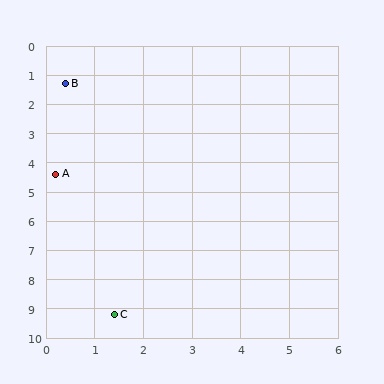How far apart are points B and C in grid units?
Points B and C are about 8.0 grid units apart.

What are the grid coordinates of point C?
Point C is at approximately (1.4, 9.2).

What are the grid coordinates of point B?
Point B is at approximately (0.4, 1.3).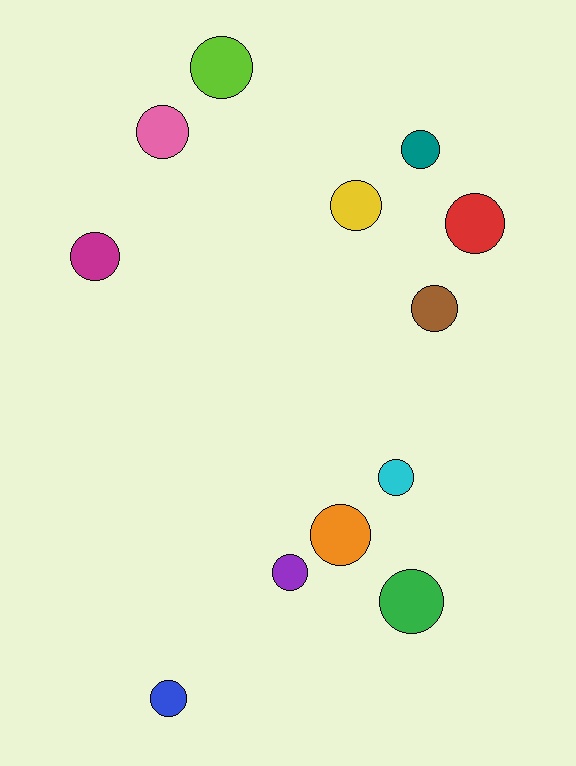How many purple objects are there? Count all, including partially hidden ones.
There is 1 purple object.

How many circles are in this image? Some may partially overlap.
There are 12 circles.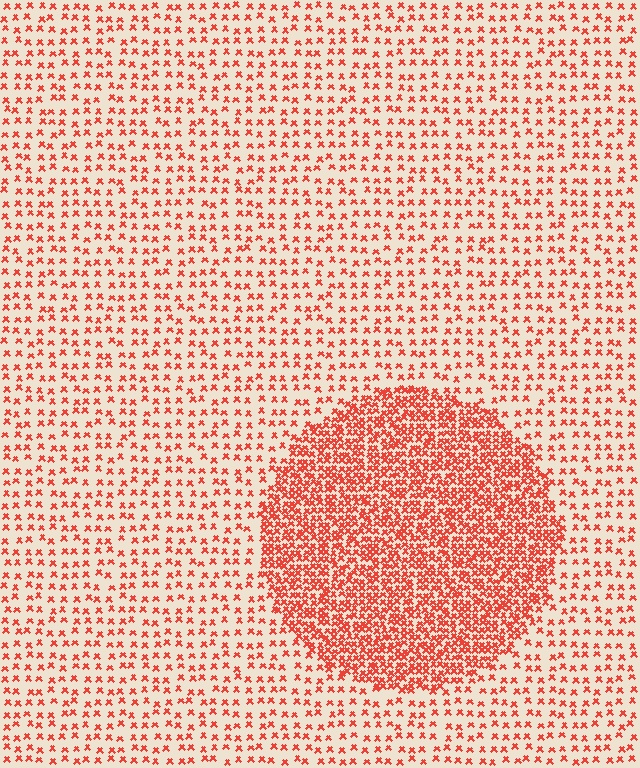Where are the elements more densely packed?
The elements are more densely packed inside the circle boundary.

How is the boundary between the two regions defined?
The boundary is defined by a change in element density (approximately 2.7x ratio). All elements are the same color, size, and shape.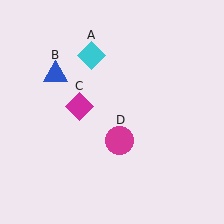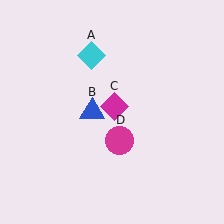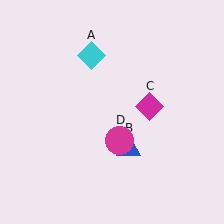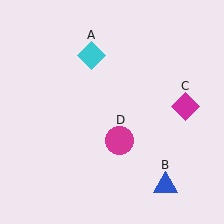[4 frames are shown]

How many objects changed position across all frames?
2 objects changed position: blue triangle (object B), magenta diamond (object C).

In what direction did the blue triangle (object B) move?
The blue triangle (object B) moved down and to the right.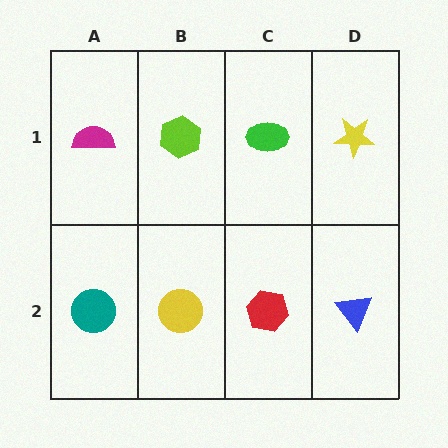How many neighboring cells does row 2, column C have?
3.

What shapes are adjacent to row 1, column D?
A blue triangle (row 2, column D), a green ellipse (row 1, column C).